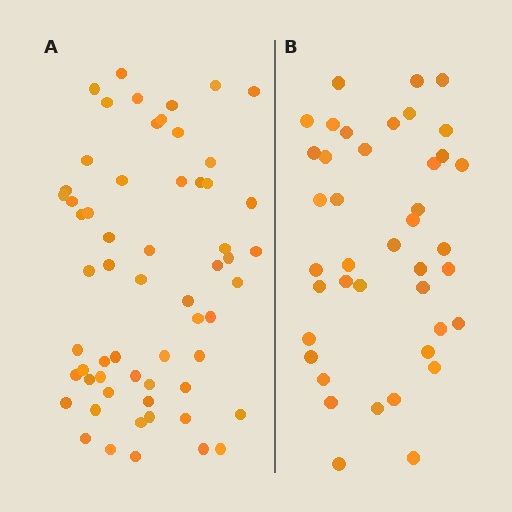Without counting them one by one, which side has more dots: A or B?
Region A (the left region) has more dots.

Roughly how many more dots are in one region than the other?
Region A has approximately 20 more dots than region B.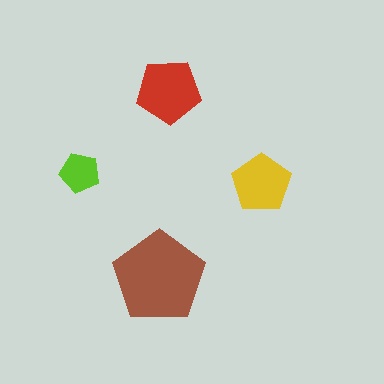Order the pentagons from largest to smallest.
the brown one, the red one, the yellow one, the lime one.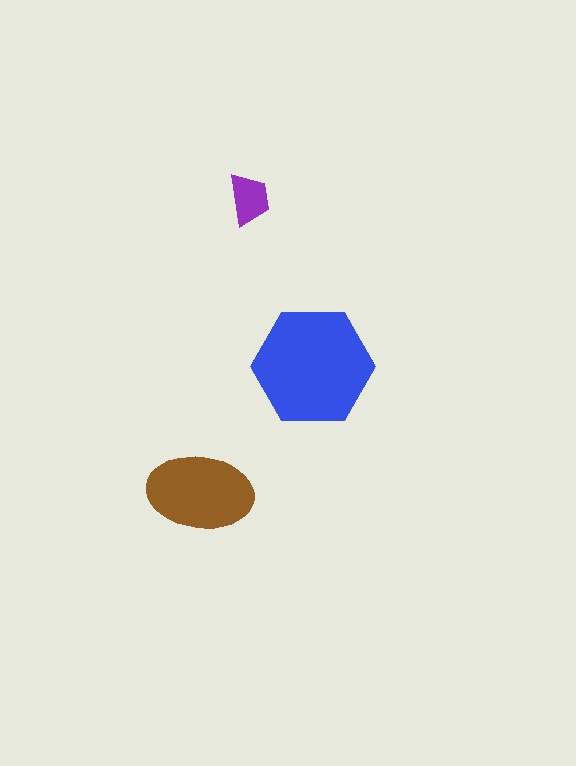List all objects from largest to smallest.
The blue hexagon, the brown ellipse, the purple trapezoid.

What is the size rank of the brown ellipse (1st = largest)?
2nd.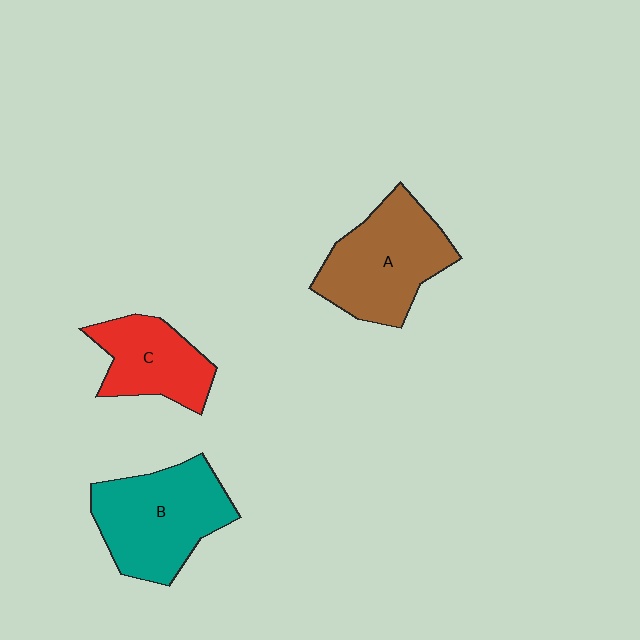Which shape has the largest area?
Shape B (teal).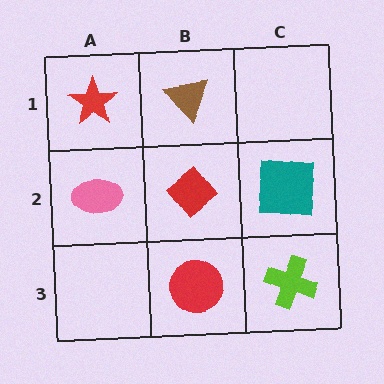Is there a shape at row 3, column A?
No, that cell is empty.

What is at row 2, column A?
A pink ellipse.